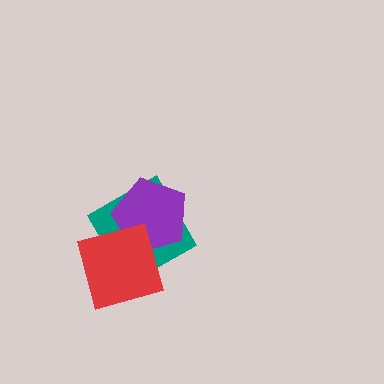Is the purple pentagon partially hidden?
Yes, it is partially covered by another shape.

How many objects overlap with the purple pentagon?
2 objects overlap with the purple pentagon.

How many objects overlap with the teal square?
2 objects overlap with the teal square.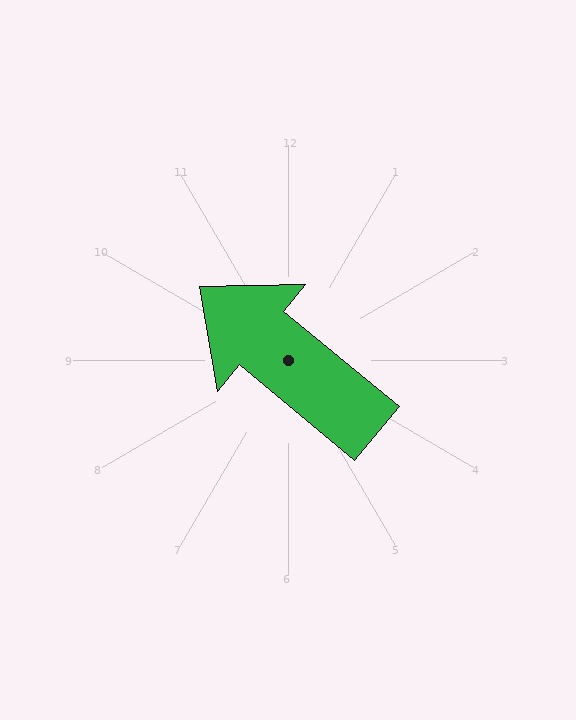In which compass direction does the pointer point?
Northwest.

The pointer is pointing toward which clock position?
Roughly 10 o'clock.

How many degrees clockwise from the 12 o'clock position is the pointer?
Approximately 310 degrees.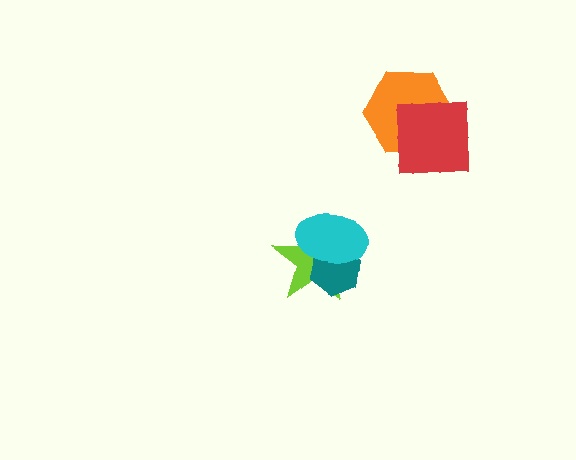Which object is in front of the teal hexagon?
The cyan ellipse is in front of the teal hexagon.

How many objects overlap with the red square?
1 object overlaps with the red square.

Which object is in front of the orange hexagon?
The red square is in front of the orange hexagon.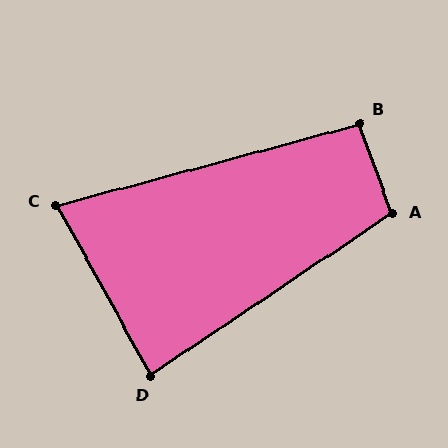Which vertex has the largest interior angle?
A, at approximately 104 degrees.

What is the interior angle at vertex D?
Approximately 85 degrees (approximately right).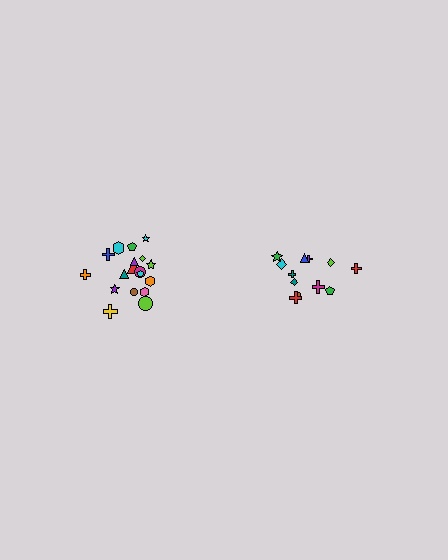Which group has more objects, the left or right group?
The left group.